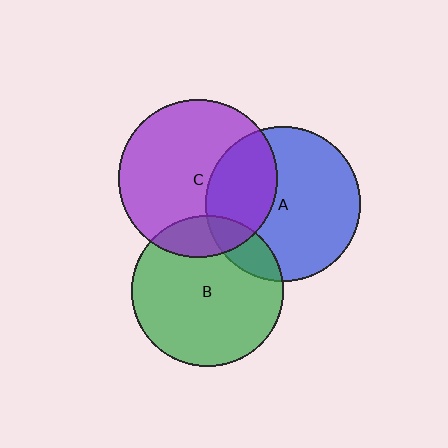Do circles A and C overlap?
Yes.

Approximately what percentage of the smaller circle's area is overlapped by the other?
Approximately 35%.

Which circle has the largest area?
Circle C (purple).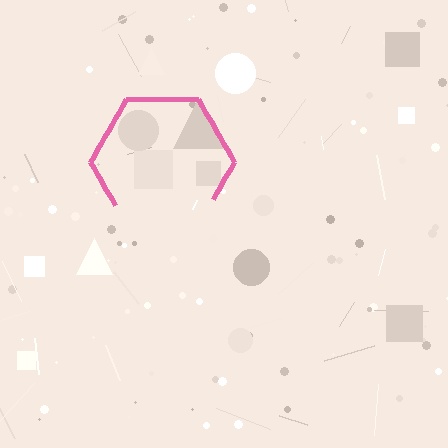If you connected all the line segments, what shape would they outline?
They would outline a hexagon.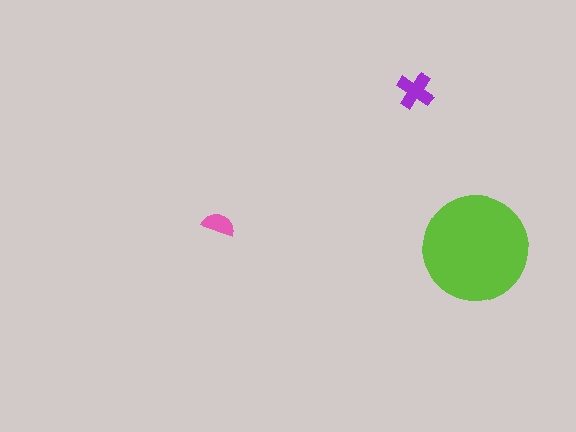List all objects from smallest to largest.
The pink semicircle, the purple cross, the lime circle.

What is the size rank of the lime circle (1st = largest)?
1st.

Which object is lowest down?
The lime circle is bottommost.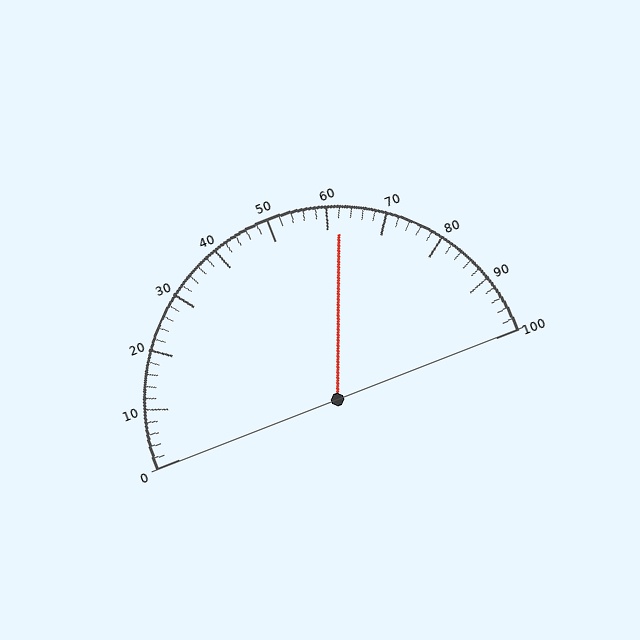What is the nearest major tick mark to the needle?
The nearest major tick mark is 60.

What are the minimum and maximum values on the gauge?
The gauge ranges from 0 to 100.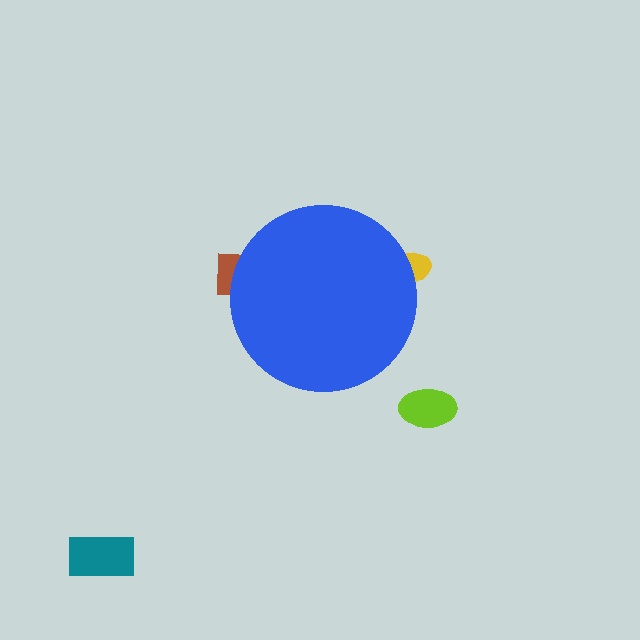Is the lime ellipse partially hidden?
No, the lime ellipse is fully visible.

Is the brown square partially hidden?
Yes, the brown square is partially hidden behind the blue circle.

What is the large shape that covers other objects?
A blue circle.